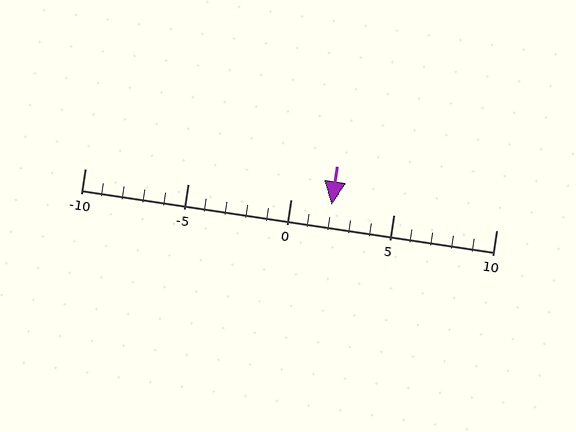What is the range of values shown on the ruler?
The ruler shows values from -10 to 10.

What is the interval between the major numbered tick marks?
The major tick marks are spaced 5 units apart.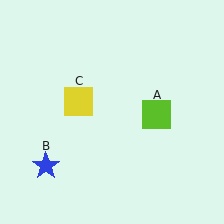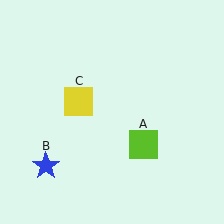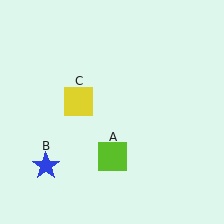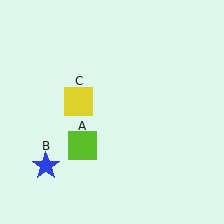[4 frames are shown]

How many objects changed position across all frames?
1 object changed position: lime square (object A).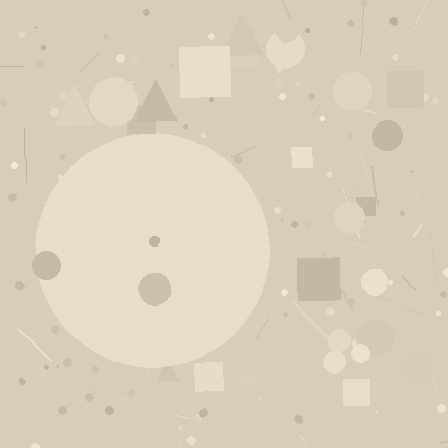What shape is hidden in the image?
A circle is hidden in the image.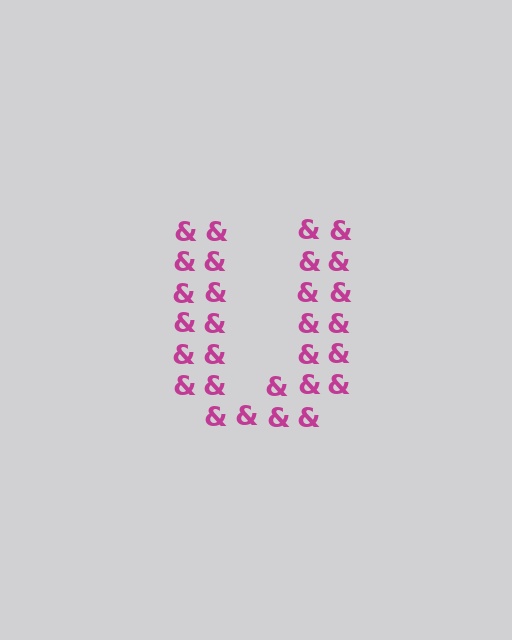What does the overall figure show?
The overall figure shows the letter U.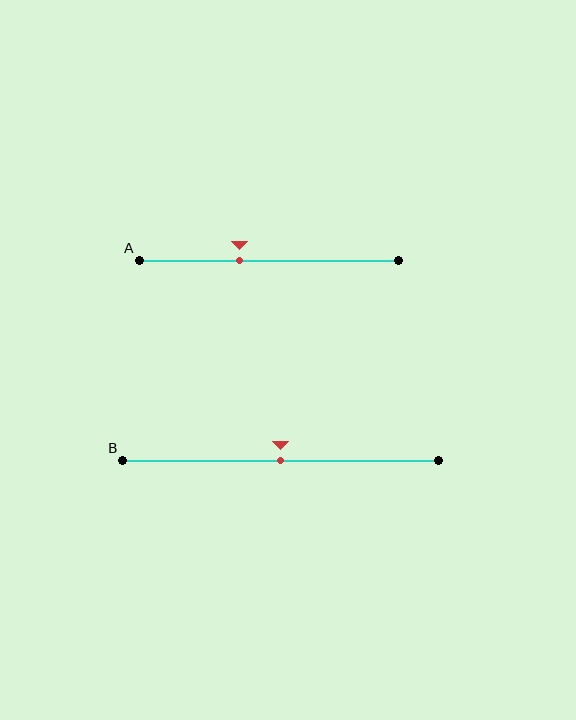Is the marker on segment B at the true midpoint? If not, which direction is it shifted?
Yes, the marker on segment B is at the true midpoint.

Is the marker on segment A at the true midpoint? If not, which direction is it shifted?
No, the marker on segment A is shifted to the left by about 11% of the segment length.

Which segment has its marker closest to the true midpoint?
Segment B has its marker closest to the true midpoint.